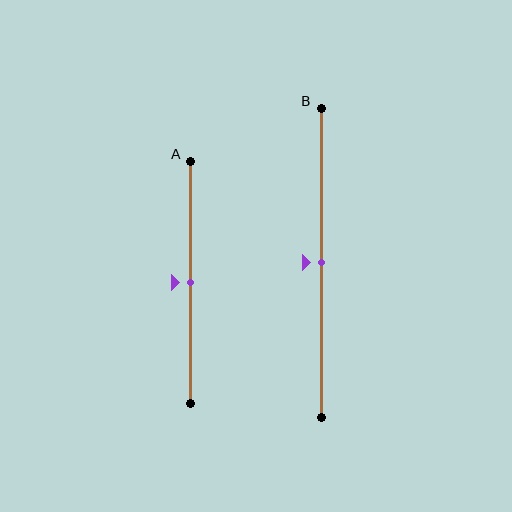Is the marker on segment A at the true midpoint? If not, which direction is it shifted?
Yes, the marker on segment A is at the true midpoint.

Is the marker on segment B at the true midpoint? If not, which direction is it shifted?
Yes, the marker on segment B is at the true midpoint.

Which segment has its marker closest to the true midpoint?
Segment A has its marker closest to the true midpoint.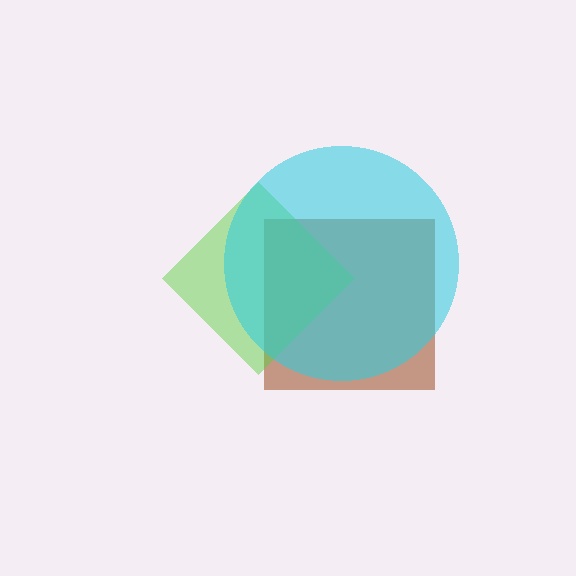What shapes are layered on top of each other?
The layered shapes are: a brown square, a lime diamond, a cyan circle.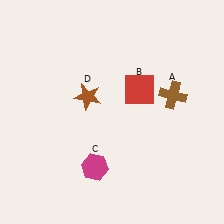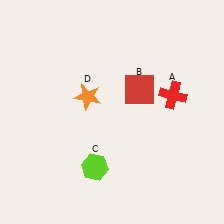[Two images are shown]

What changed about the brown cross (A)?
In Image 1, A is brown. In Image 2, it changed to red.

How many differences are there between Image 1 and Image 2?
There are 3 differences between the two images.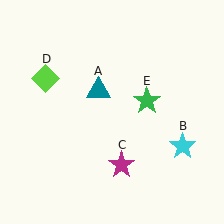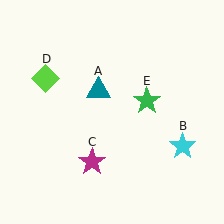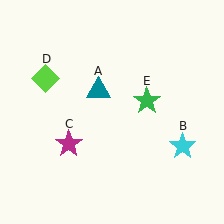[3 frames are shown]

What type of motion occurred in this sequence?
The magenta star (object C) rotated clockwise around the center of the scene.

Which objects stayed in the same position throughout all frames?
Teal triangle (object A) and cyan star (object B) and lime diamond (object D) and green star (object E) remained stationary.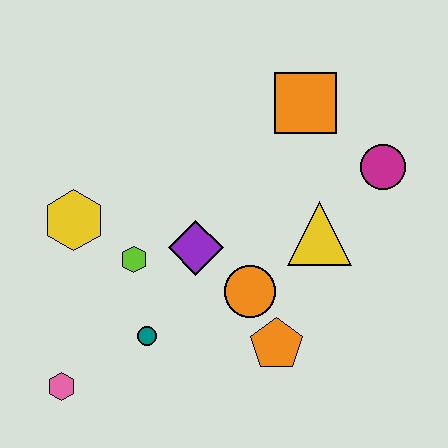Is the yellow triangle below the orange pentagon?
No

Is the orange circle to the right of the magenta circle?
No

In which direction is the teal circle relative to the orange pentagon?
The teal circle is to the left of the orange pentagon.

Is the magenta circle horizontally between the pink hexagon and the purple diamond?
No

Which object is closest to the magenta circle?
The yellow triangle is closest to the magenta circle.